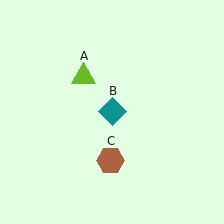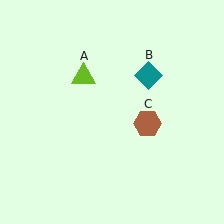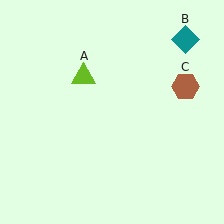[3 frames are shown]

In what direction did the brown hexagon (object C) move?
The brown hexagon (object C) moved up and to the right.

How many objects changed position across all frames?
2 objects changed position: teal diamond (object B), brown hexagon (object C).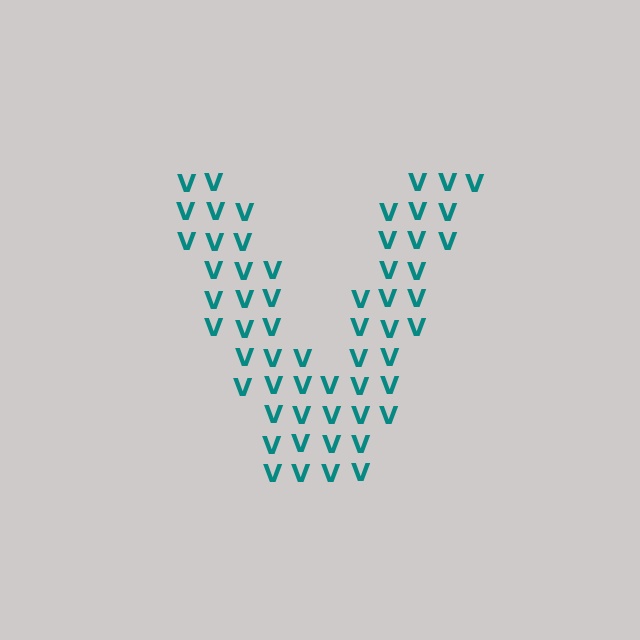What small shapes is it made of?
It is made of small letter V's.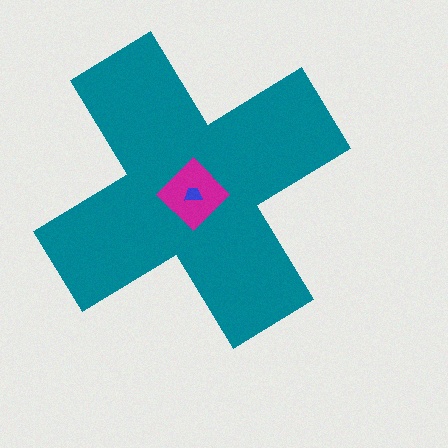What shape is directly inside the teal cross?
The magenta diamond.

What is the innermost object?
The blue trapezoid.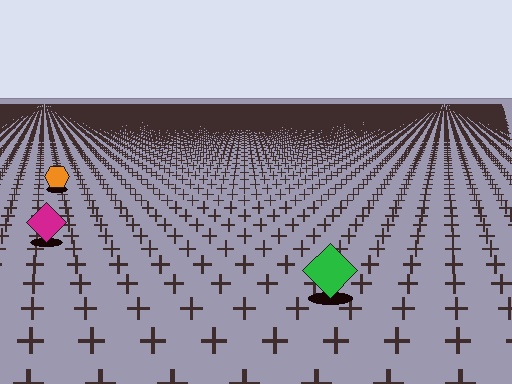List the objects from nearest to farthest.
From nearest to farthest: the green diamond, the magenta diamond, the orange hexagon.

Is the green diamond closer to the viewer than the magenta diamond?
Yes. The green diamond is closer — you can tell from the texture gradient: the ground texture is coarser near it.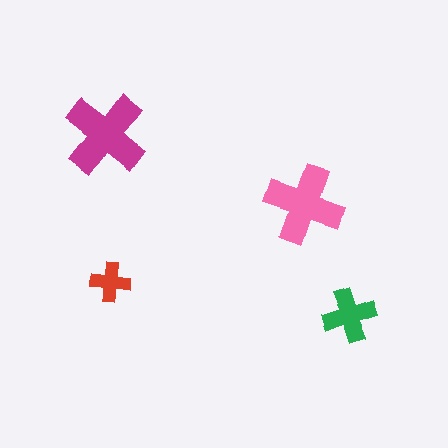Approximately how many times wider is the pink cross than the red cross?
About 2 times wider.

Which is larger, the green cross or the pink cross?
The pink one.